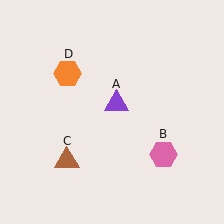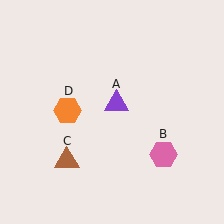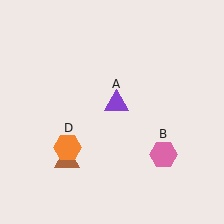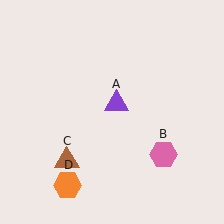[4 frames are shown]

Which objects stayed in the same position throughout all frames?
Purple triangle (object A) and pink hexagon (object B) and brown triangle (object C) remained stationary.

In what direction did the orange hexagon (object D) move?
The orange hexagon (object D) moved down.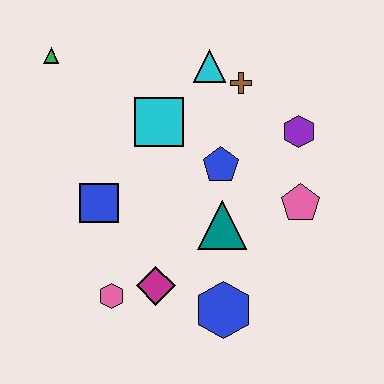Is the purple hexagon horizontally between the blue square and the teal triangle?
No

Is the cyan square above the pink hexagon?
Yes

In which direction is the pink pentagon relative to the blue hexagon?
The pink pentagon is above the blue hexagon.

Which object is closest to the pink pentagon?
The purple hexagon is closest to the pink pentagon.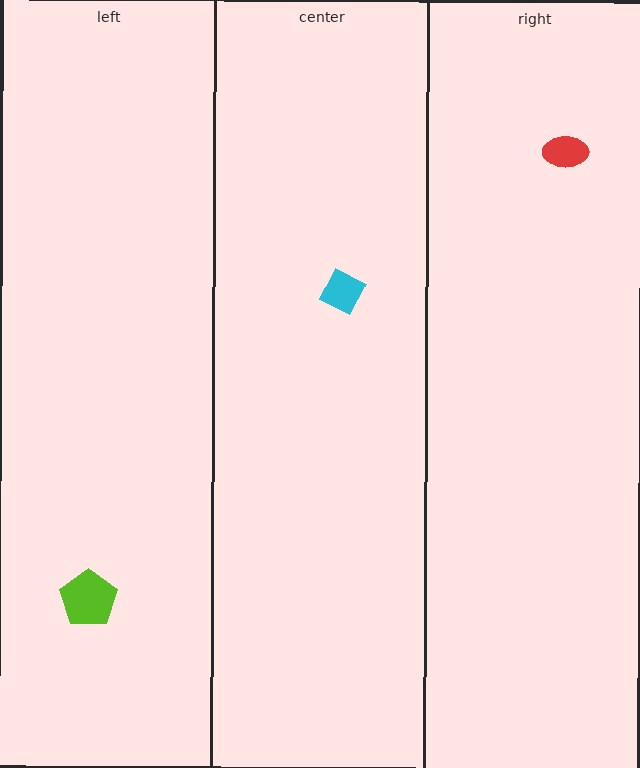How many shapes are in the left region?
1.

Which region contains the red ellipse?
The right region.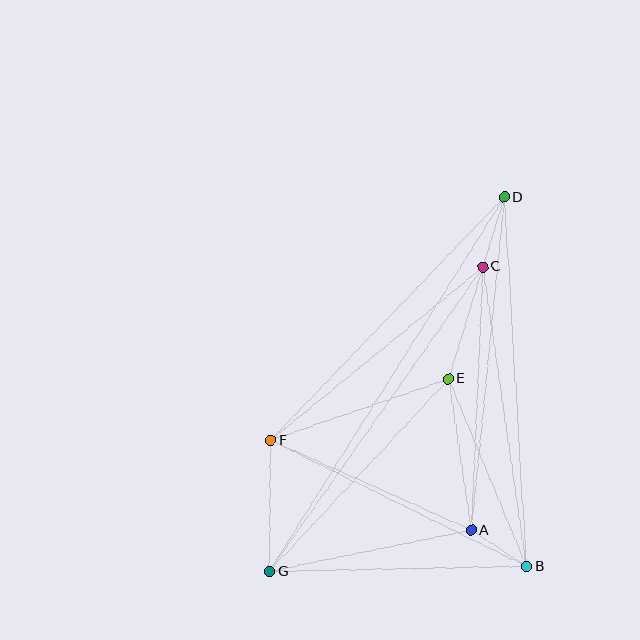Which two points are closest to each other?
Points A and B are closest to each other.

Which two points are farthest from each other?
Points D and G are farthest from each other.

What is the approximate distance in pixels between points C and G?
The distance between C and G is approximately 372 pixels.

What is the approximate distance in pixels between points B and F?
The distance between B and F is approximately 285 pixels.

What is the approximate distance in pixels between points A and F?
The distance between A and F is approximately 220 pixels.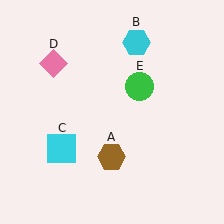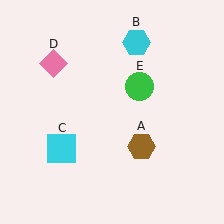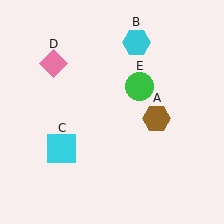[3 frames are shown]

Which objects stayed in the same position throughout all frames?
Cyan hexagon (object B) and cyan square (object C) and pink diamond (object D) and green circle (object E) remained stationary.